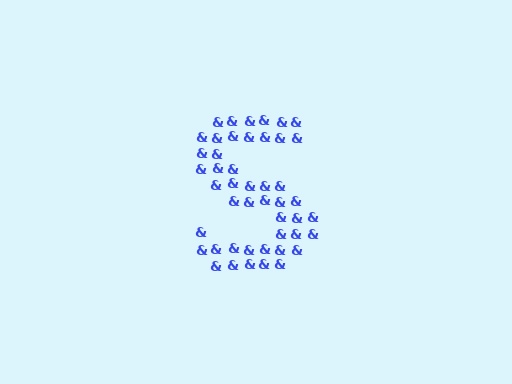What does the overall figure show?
The overall figure shows the letter S.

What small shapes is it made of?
It is made of small ampersands.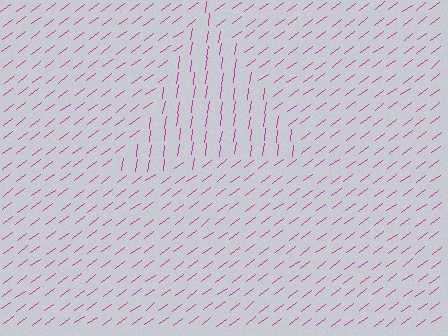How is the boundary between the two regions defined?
The boundary is defined purely by a change in line orientation (approximately 45 degrees difference). All lines are the same color and thickness.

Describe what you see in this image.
The image is filled with small magenta line segments. A triangle region in the image has lines oriented differently from the surrounding lines, creating a visible texture boundary.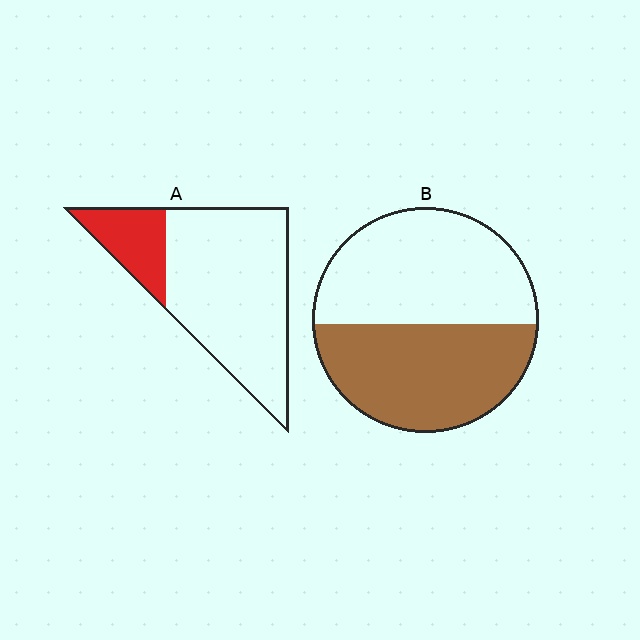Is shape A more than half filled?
No.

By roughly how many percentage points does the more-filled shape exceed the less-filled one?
By roughly 25 percentage points (B over A).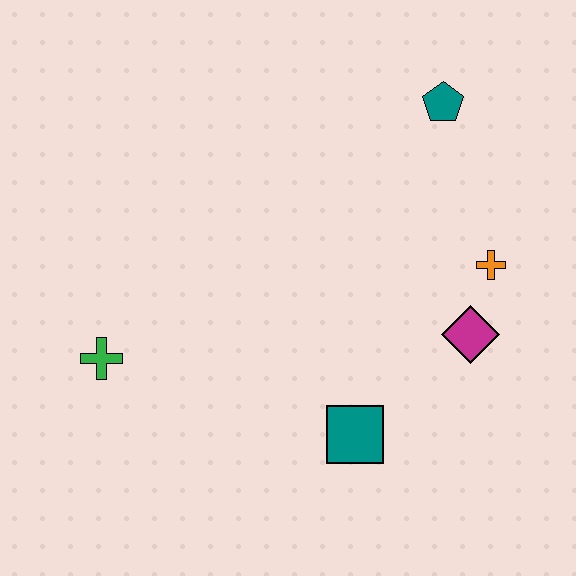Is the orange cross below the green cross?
No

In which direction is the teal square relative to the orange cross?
The teal square is below the orange cross.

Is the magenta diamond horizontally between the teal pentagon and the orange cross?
Yes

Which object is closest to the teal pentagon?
The orange cross is closest to the teal pentagon.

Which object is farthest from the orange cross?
The green cross is farthest from the orange cross.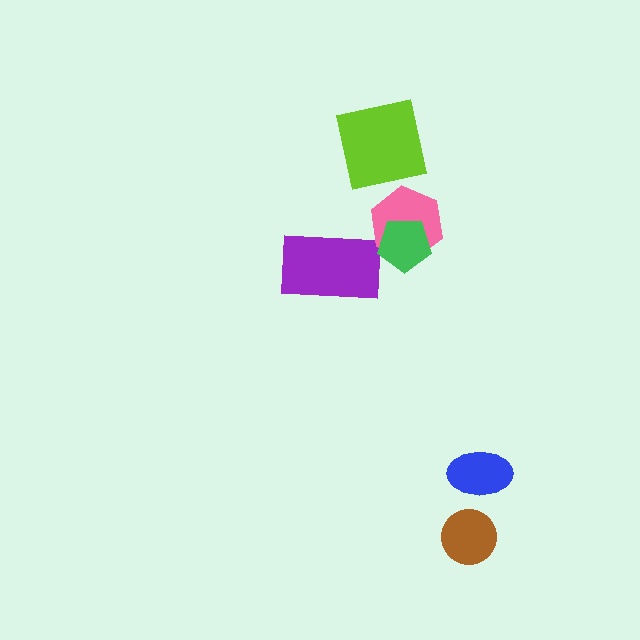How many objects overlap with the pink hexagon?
1 object overlaps with the pink hexagon.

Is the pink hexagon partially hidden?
Yes, it is partially covered by another shape.